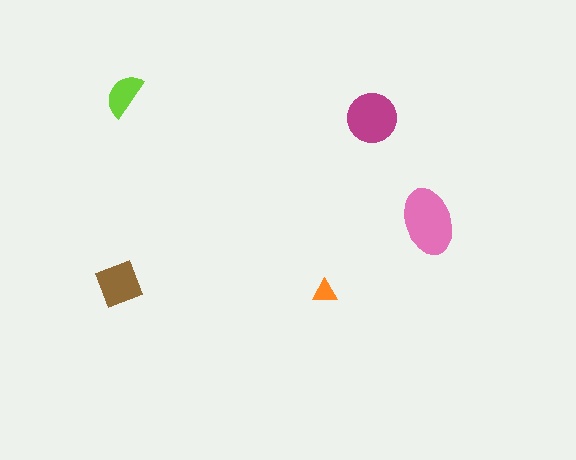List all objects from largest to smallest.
The pink ellipse, the magenta circle, the brown diamond, the lime semicircle, the orange triangle.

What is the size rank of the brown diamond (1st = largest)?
3rd.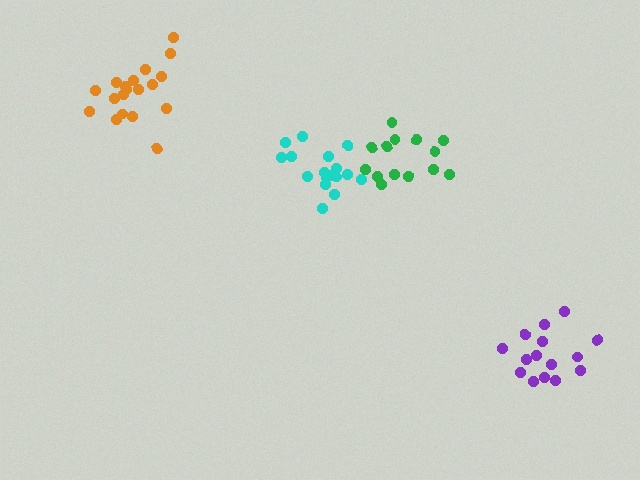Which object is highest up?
The orange cluster is topmost.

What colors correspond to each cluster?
The clusters are colored: cyan, orange, green, purple.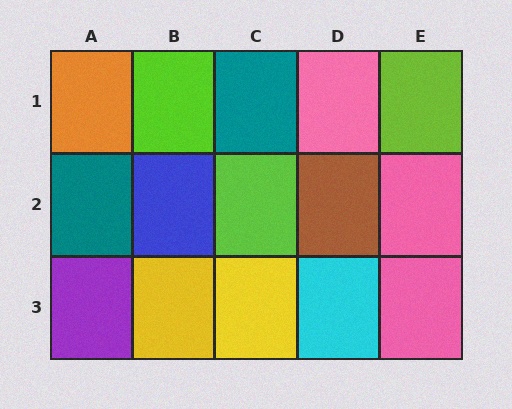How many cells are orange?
1 cell is orange.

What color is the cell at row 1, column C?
Teal.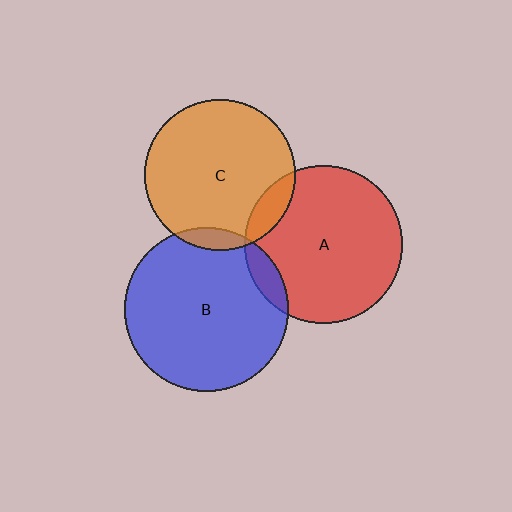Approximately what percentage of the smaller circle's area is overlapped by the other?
Approximately 10%.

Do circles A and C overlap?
Yes.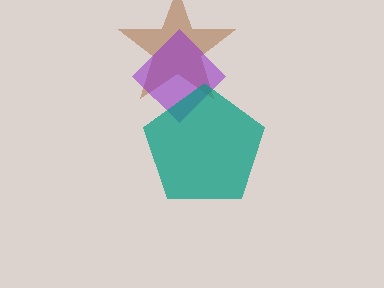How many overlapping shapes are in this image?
There are 3 overlapping shapes in the image.